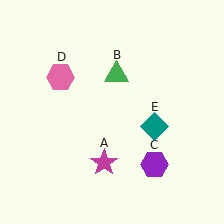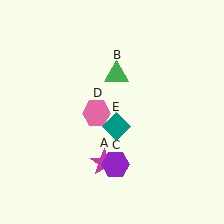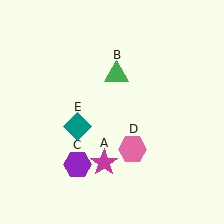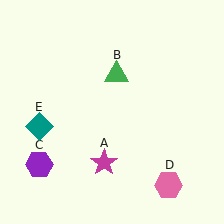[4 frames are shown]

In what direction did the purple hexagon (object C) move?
The purple hexagon (object C) moved left.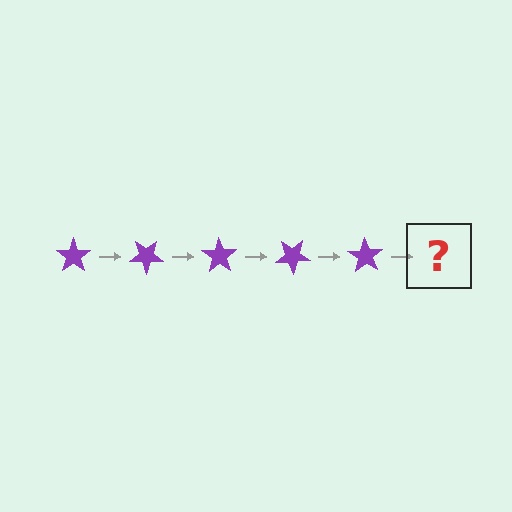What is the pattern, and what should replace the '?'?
The pattern is that the star rotates 35 degrees each step. The '?' should be a purple star rotated 175 degrees.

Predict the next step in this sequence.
The next step is a purple star rotated 175 degrees.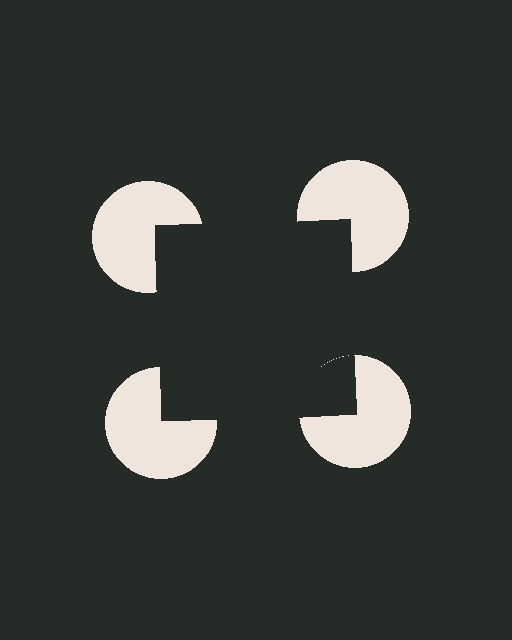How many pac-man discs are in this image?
There are 4 — one at each vertex of the illusory square.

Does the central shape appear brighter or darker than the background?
It typically appears slightly darker than the background, even though no actual brightness change is drawn.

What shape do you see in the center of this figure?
An illusory square — its edges are inferred from the aligned wedge cuts in the pac-man discs, not physically drawn.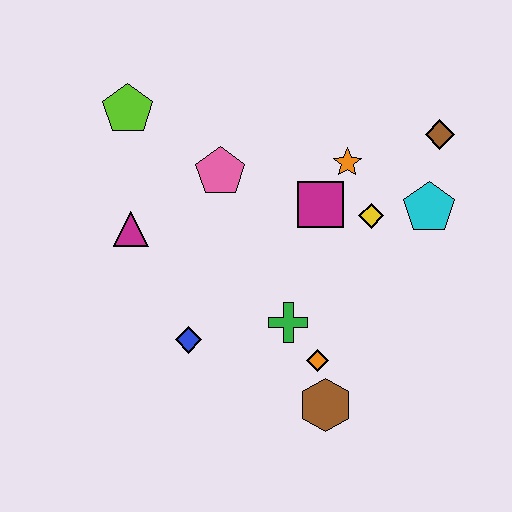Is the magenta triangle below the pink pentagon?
Yes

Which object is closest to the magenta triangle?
The pink pentagon is closest to the magenta triangle.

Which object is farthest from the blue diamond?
The brown diamond is farthest from the blue diamond.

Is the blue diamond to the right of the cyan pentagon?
No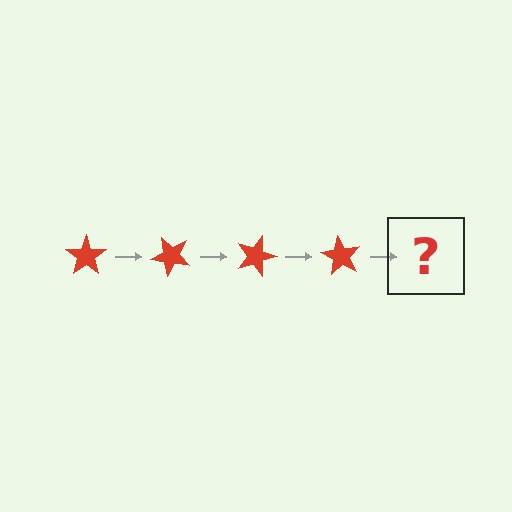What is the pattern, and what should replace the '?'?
The pattern is that the star rotates 45 degrees each step. The '?' should be a red star rotated 180 degrees.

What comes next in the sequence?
The next element should be a red star rotated 180 degrees.